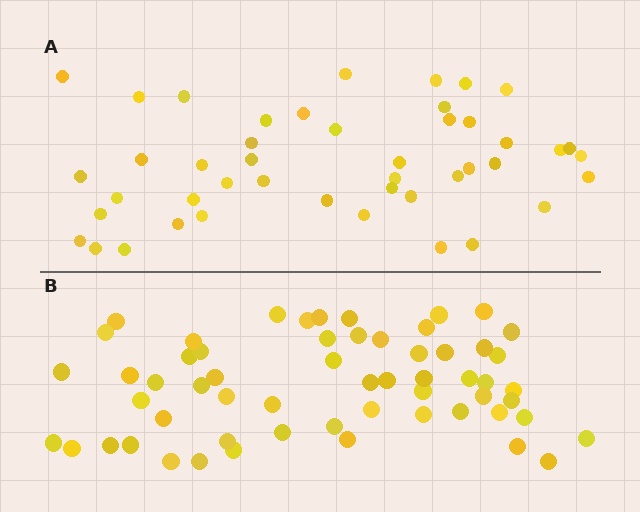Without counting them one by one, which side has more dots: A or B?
Region B (the bottom region) has more dots.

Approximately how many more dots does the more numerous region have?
Region B has approximately 15 more dots than region A.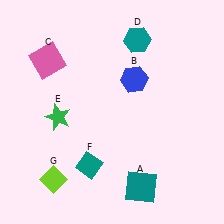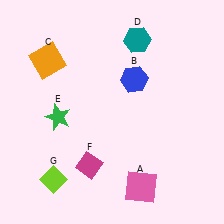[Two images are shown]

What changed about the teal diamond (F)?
In Image 1, F is teal. In Image 2, it changed to magenta.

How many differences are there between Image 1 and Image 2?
There are 3 differences between the two images.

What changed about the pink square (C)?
In Image 1, C is pink. In Image 2, it changed to orange.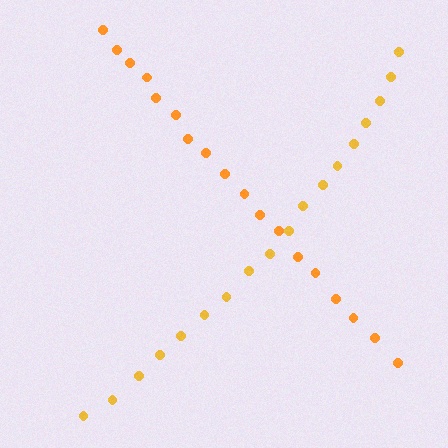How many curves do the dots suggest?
There are 2 distinct paths.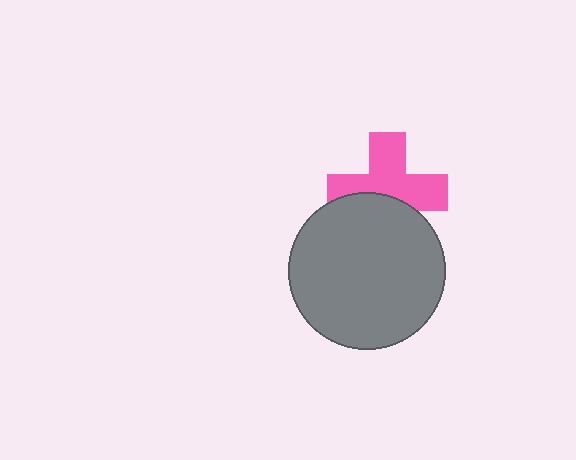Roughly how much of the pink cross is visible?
About half of it is visible (roughly 62%).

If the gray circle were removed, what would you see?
You would see the complete pink cross.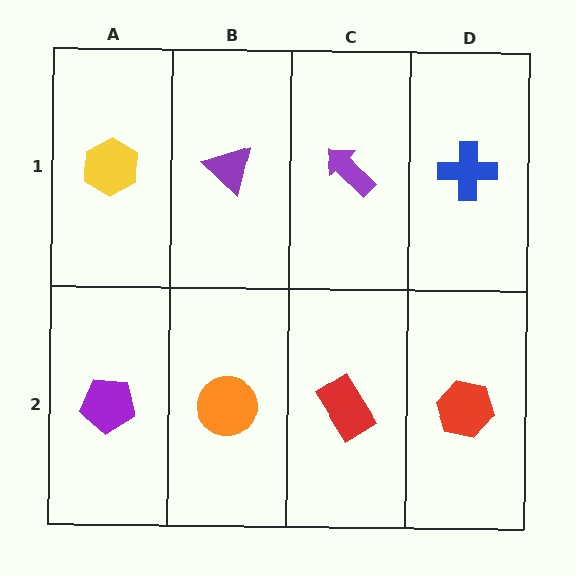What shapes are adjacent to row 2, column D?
A blue cross (row 1, column D), a red rectangle (row 2, column C).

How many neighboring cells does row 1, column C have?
3.